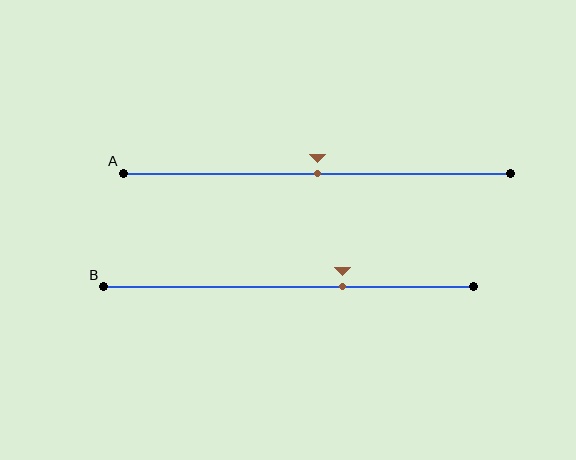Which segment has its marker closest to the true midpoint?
Segment A has its marker closest to the true midpoint.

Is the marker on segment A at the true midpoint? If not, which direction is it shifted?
Yes, the marker on segment A is at the true midpoint.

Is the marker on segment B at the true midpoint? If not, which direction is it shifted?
No, the marker on segment B is shifted to the right by about 15% of the segment length.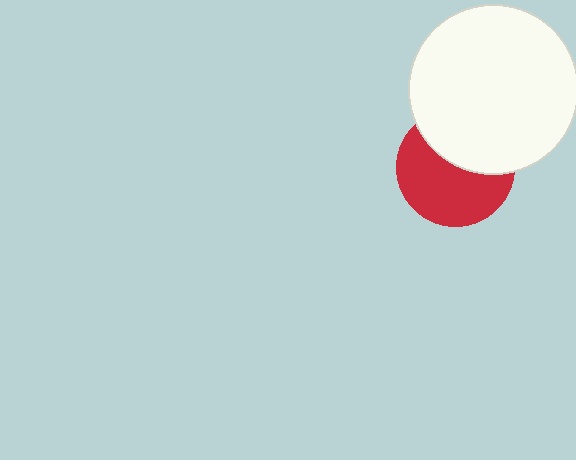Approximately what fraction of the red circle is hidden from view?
Roughly 41% of the red circle is hidden behind the white circle.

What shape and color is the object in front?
The object in front is a white circle.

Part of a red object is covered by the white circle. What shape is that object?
It is a circle.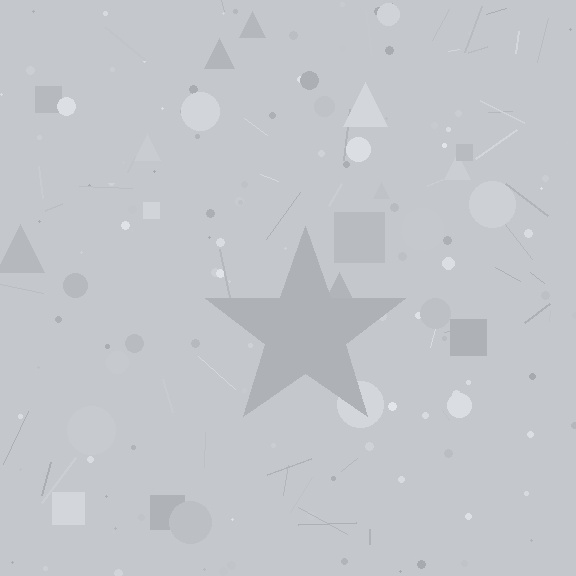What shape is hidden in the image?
A star is hidden in the image.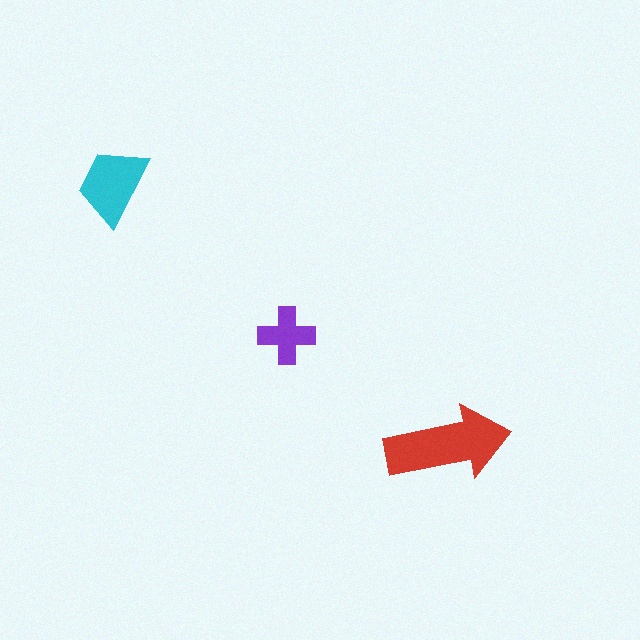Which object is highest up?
The cyan trapezoid is topmost.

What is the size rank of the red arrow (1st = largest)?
1st.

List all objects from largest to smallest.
The red arrow, the cyan trapezoid, the purple cross.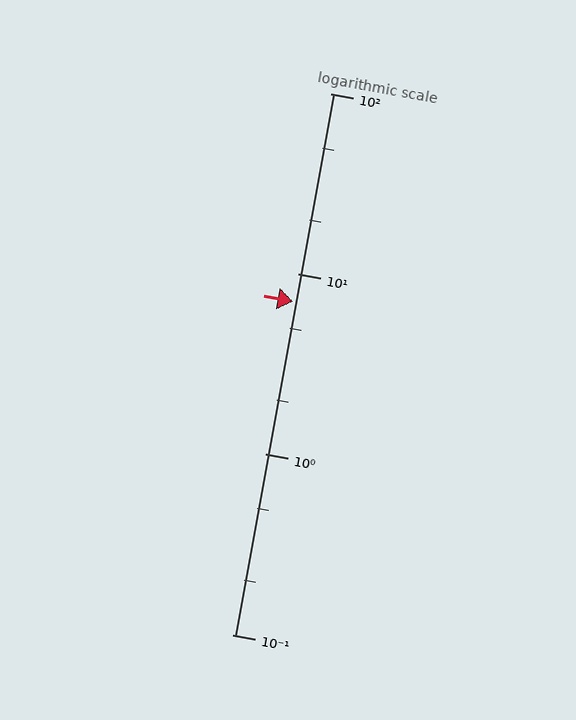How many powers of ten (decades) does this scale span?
The scale spans 3 decades, from 0.1 to 100.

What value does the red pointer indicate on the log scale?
The pointer indicates approximately 7.